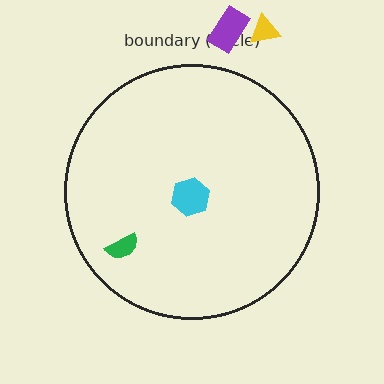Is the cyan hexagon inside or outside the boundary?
Inside.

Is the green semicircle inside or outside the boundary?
Inside.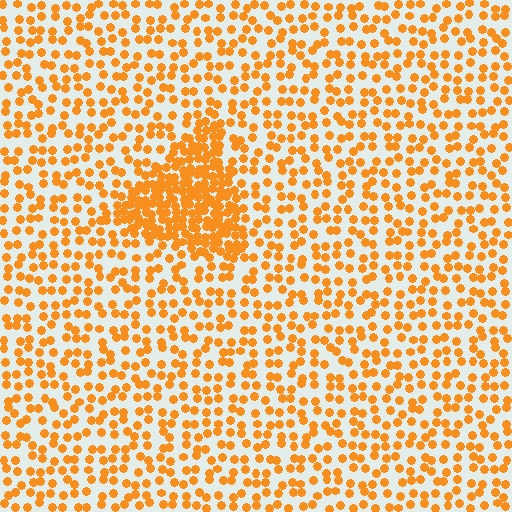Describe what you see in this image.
The image contains small orange elements arranged at two different densities. A triangle-shaped region is visible where the elements are more densely packed than the surrounding area.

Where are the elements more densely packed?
The elements are more densely packed inside the triangle boundary.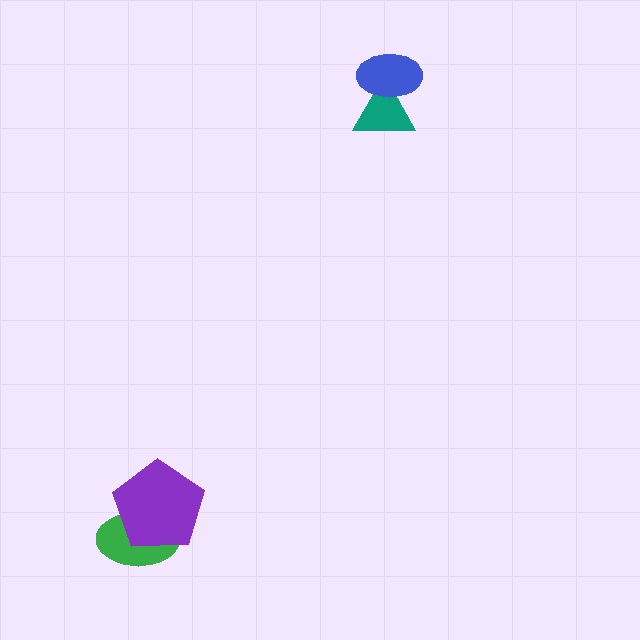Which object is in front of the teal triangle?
The blue ellipse is in front of the teal triangle.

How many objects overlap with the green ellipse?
1 object overlaps with the green ellipse.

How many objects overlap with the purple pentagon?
1 object overlaps with the purple pentagon.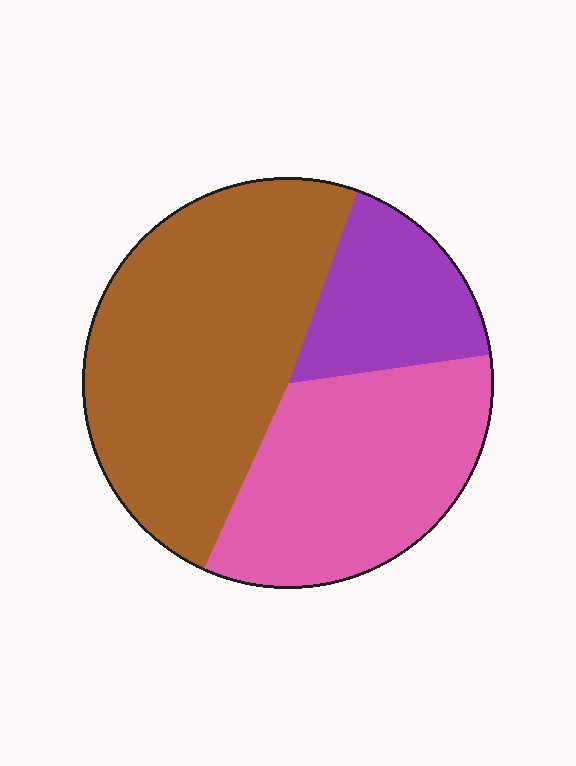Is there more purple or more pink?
Pink.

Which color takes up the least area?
Purple, at roughly 15%.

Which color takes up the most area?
Brown, at roughly 50%.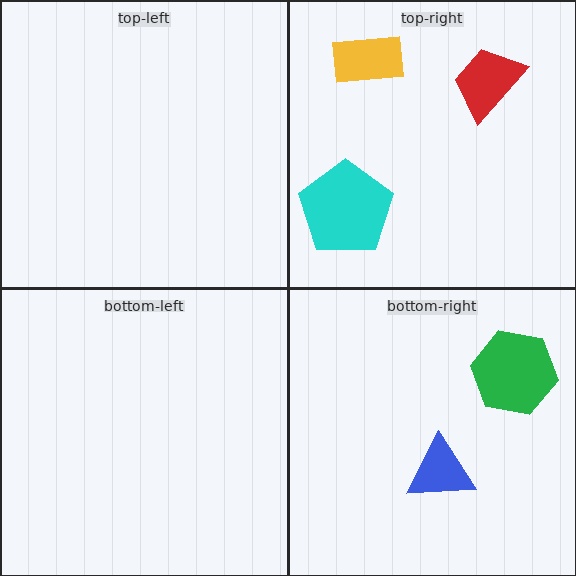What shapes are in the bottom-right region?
The green hexagon, the blue triangle.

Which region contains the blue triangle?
The bottom-right region.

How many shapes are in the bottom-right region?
2.